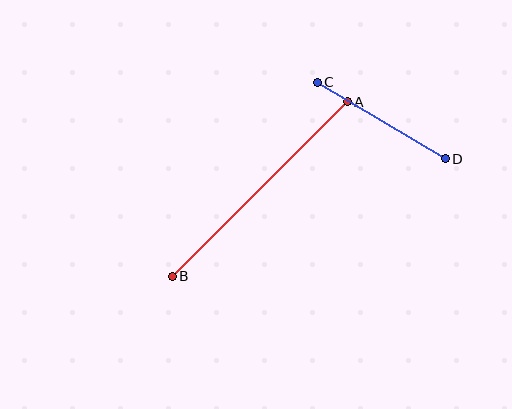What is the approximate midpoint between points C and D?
The midpoint is at approximately (381, 120) pixels.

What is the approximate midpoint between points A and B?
The midpoint is at approximately (260, 189) pixels.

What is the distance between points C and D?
The distance is approximately 149 pixels.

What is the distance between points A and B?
The distance is approximately 247 pixels.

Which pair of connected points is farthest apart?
Points A and B are farthest apart.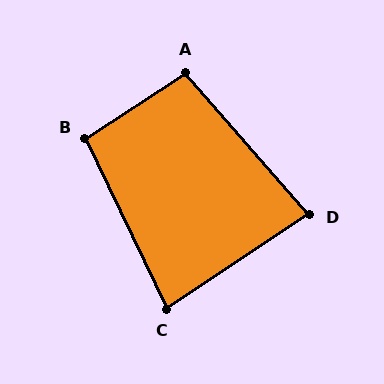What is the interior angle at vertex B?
Approximately 97 degrees (obtuse).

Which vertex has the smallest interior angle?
C, at approximately 82 degrees.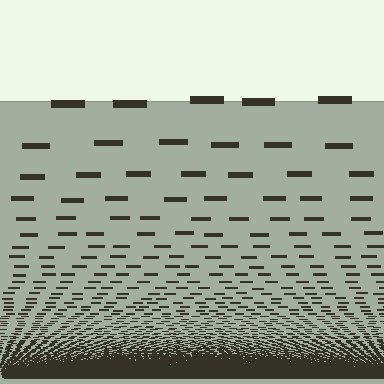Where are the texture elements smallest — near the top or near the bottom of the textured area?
Near the bottom.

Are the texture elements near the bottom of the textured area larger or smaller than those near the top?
Smaller. The gradient is inverted — elements near the bottom are smaller and denser.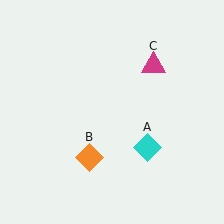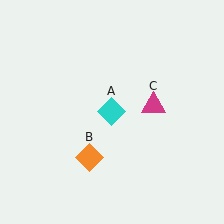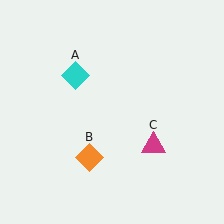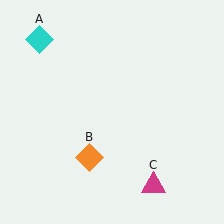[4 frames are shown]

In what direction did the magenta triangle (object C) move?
The magenta triangle (object C) moved down.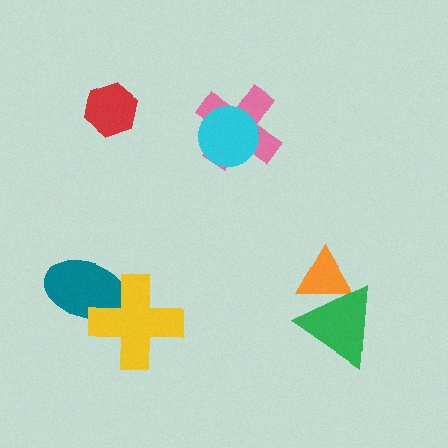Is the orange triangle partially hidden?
Yes, it is partially covered by another shape.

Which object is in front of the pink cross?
The cyan circle is in front of the pink cross.